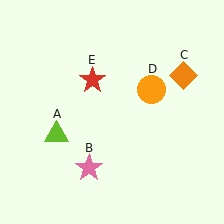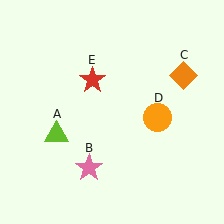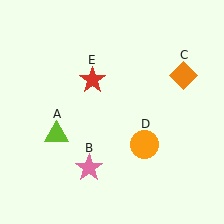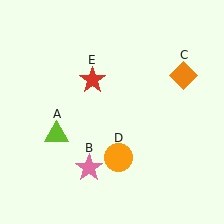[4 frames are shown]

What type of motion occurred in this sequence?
The orange circle (object D) rotated clockwise around the center of the scene.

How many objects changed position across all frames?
1 object changed position: orange circle (object D).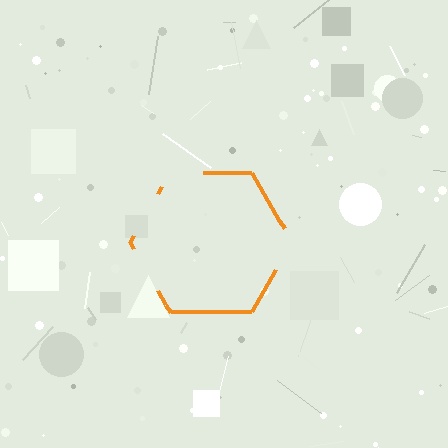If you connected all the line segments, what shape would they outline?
They would outline a hexagon.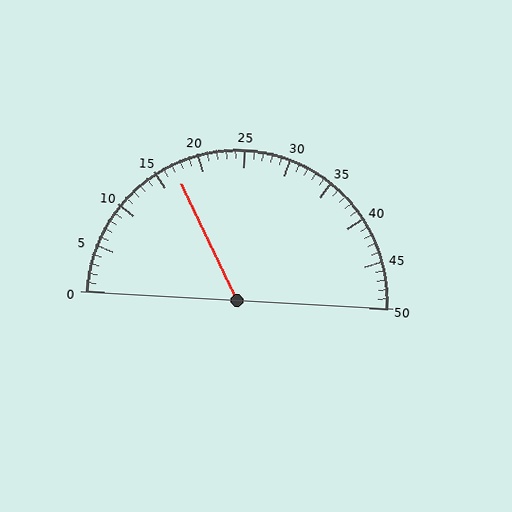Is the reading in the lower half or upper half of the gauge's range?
The reading is in the lower half of the range (0 to 50).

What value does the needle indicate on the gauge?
The needle indicates approximately 17.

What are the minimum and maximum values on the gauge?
The gauge ranges from 0 to 50.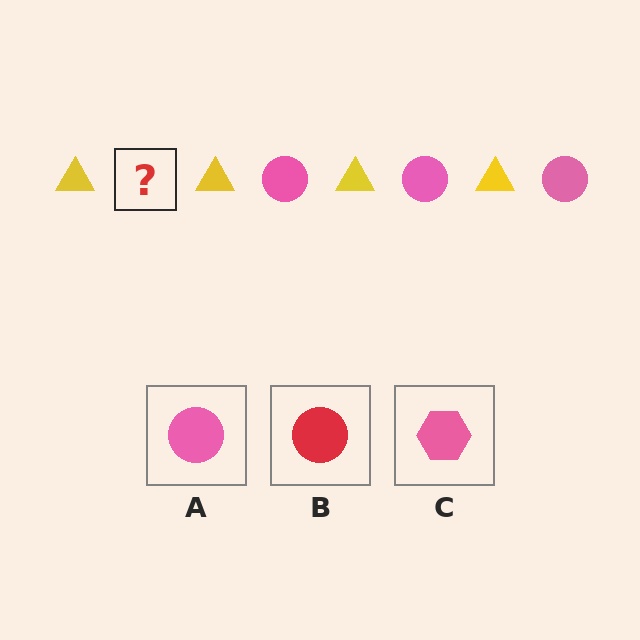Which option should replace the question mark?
Option A.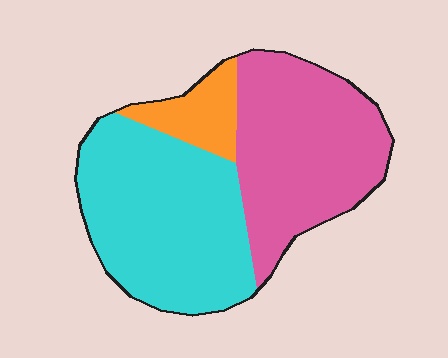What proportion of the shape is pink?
Pink covers 42% of the shape.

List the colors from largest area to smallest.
From largest to smallest: cyan, pink, orange.